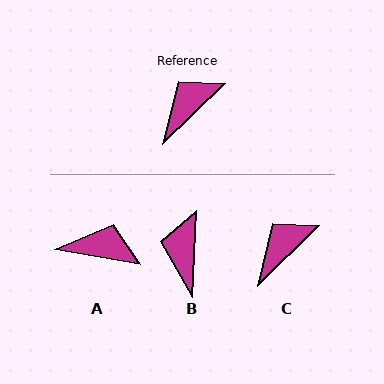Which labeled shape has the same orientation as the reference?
C.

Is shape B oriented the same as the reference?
No, it is off by about 43 degrees.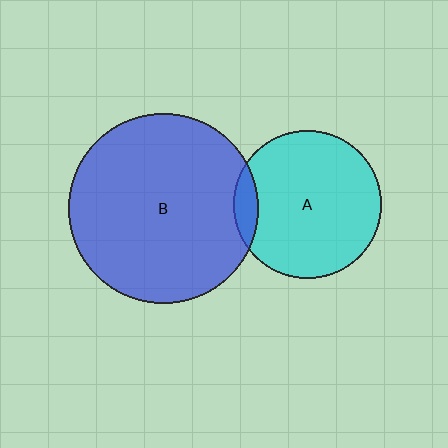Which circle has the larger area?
Circle B (blue).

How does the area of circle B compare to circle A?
Approximately 1.6 times.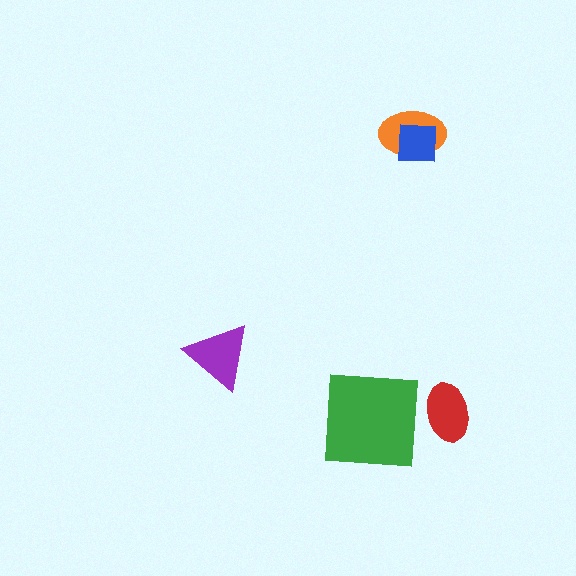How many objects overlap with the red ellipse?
0 objects overlap with the red ellipse.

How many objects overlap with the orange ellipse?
1 object overlaps with the orange ellipse.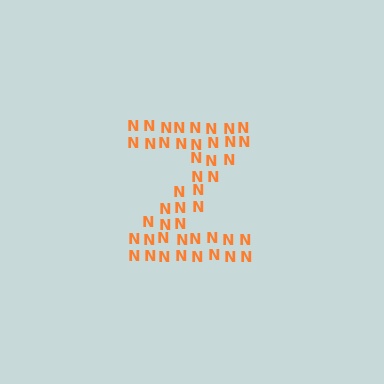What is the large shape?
The large shape is the letter Z.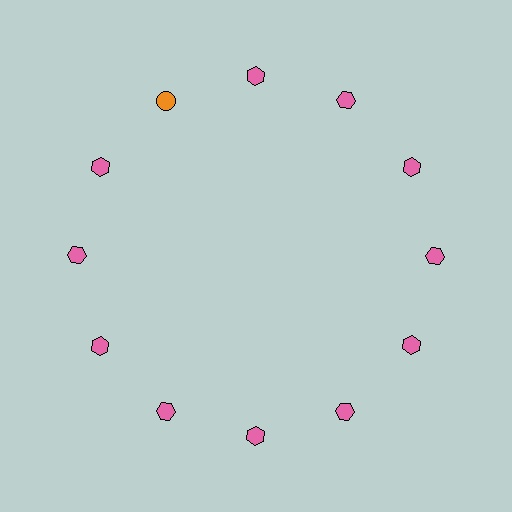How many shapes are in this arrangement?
There are 12 shapes arranged in a ring pattern.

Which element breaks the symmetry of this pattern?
The orange circle at roughly the 11 o'clock position breaks the symmetry. All other shapes are pink hexagons.